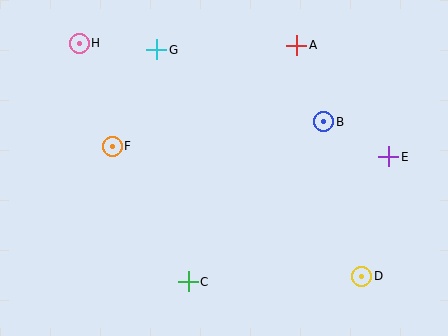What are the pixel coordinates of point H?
Point H is at (79, 43).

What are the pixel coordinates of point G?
Point G is at (157, 50).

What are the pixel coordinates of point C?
Point C is at (188, 282).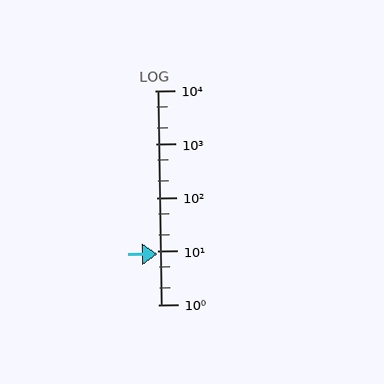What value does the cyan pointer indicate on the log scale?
The pointer indicates approximately 8.8.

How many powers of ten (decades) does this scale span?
The scale spans 4 decades, from 1 to 10000.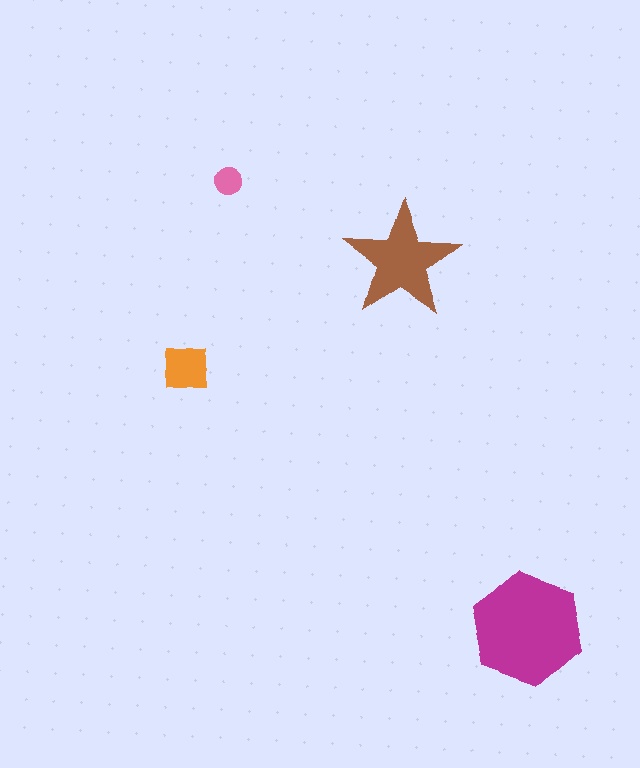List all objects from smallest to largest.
The pink circle, the orange square, the brown star, the magenta hexagon.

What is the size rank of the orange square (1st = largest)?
3rd.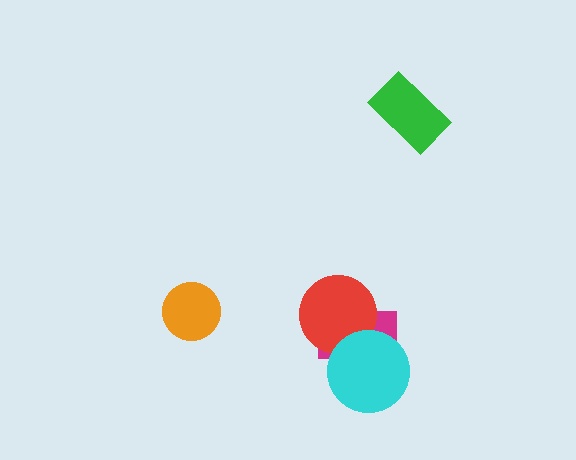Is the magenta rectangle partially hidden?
Yes, it is partially covered by another shape.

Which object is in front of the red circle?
The cyan circle is in front of the red circle.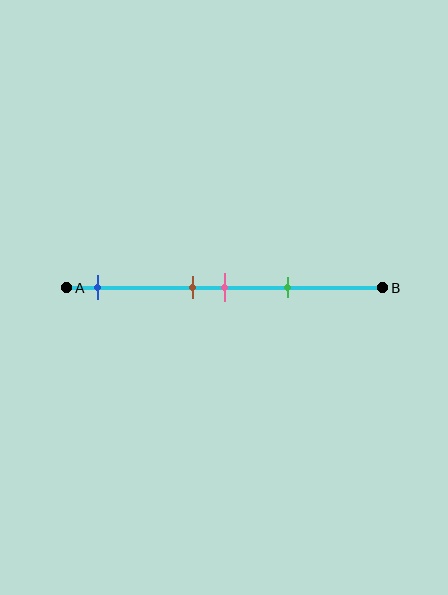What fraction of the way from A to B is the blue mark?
The blue mark is approximately 10% (0.1) of the way from A to B.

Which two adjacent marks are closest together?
The brown and pink marks are the closest adjacent pair.